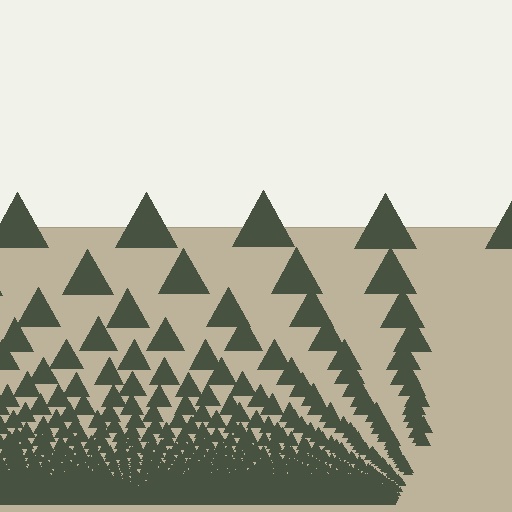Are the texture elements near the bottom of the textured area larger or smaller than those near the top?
Smaller. The gradient is inverted — elements near the bottom are smaller and denser.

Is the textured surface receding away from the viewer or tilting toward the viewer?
The surface appears to tilt toward the viewer. Texture elements get larger and sparser toward the top.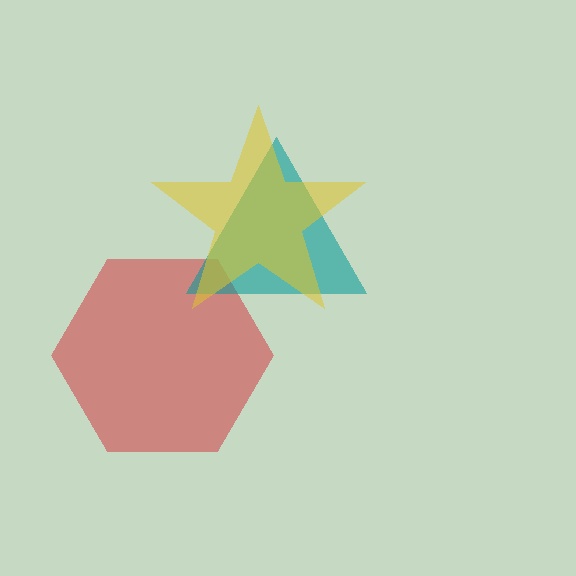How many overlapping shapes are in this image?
There are 3 overlapping shapes in the image.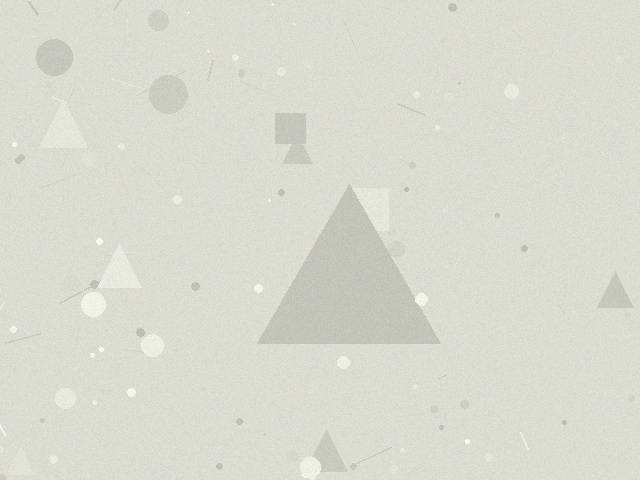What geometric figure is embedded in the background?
A triangle is embedded in the background.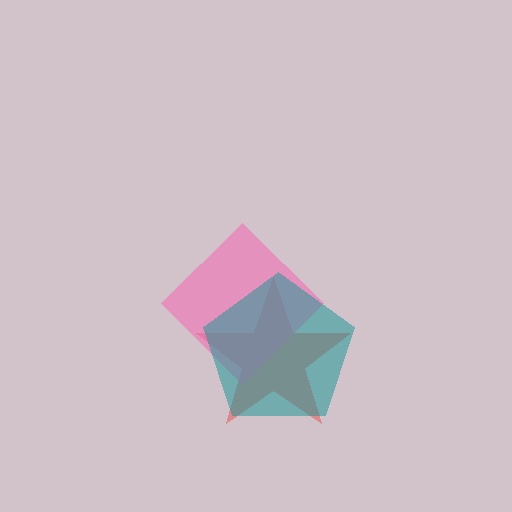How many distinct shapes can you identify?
There are 3 distinct shapes: a red star, a pink diamond, a teal pentagon.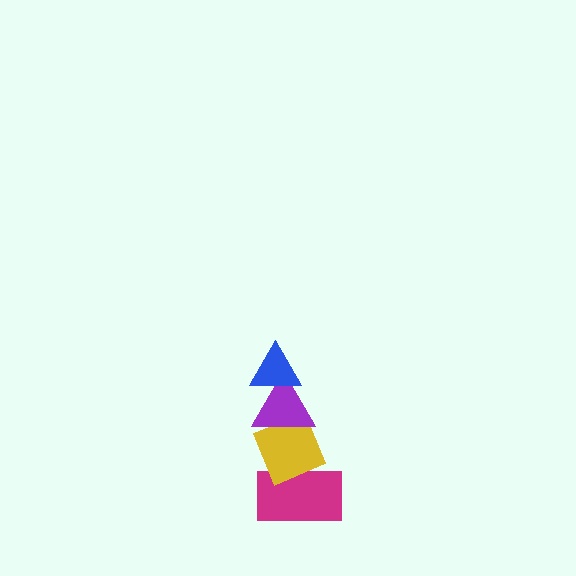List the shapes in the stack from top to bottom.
From top to bottom: the blue triangle, the purple triangle, the yellow diamond, the magenta rectangle.